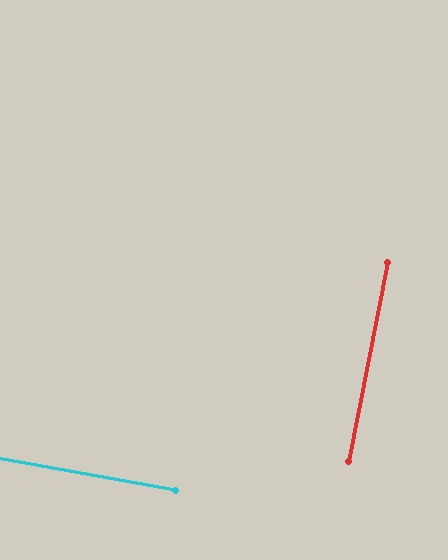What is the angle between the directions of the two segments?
Approximately 89 degrees.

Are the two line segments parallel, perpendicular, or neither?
Perpendicular — they meet at approximately 89°.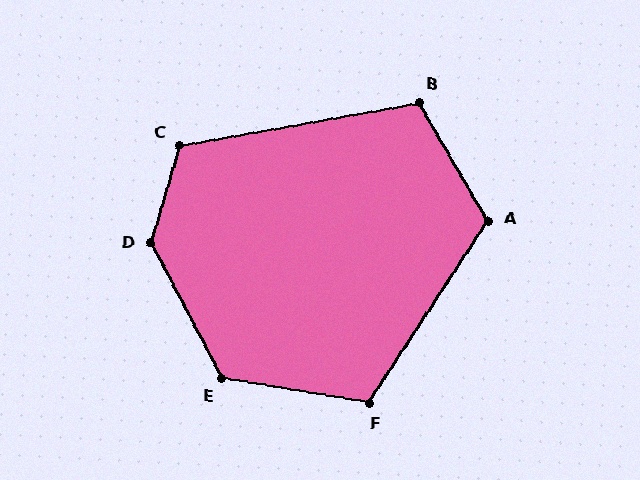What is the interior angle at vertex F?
Approximately 114 degrees (obtuse).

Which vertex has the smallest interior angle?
B, at approximately 110 degrees.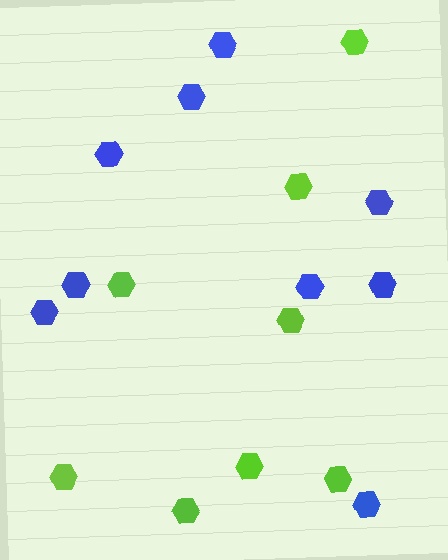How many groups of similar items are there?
There are 2 groups: one group of blue hexagons (9) and one group of lime hexagons (8).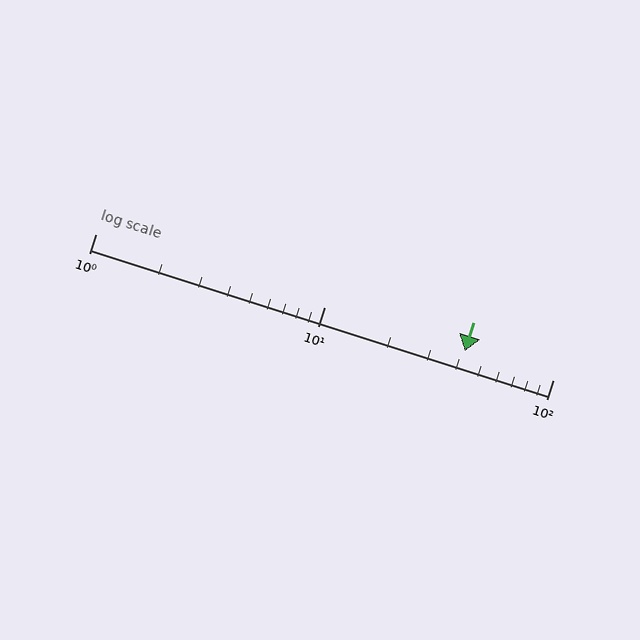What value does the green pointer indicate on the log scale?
The pointer indicates approximately 41.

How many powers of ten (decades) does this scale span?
The scale spans 2 decades, from 1 to 100.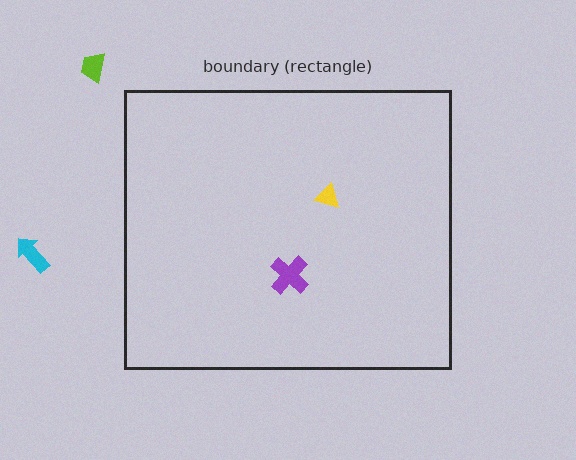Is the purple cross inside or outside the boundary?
Inside.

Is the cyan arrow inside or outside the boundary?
Outside.